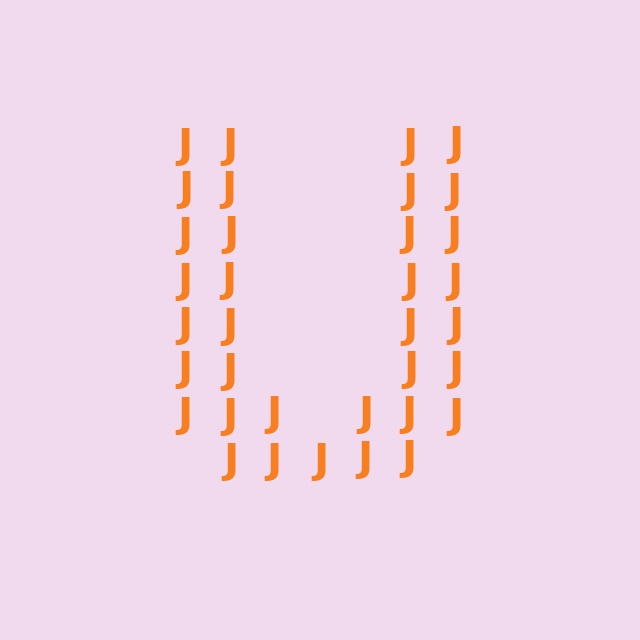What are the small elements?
The small elements are letter J's.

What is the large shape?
The large shape is the letter U.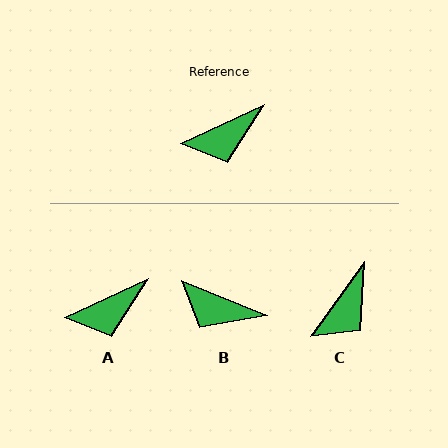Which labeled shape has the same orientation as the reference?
A.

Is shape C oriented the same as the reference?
No, it is off by about 30 degrees.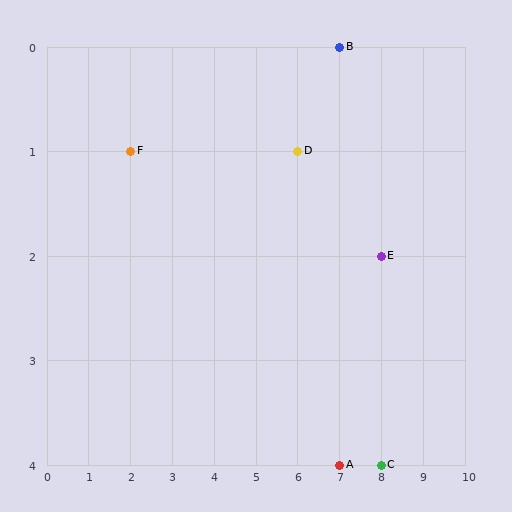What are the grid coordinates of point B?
Point B is at grid coordinates (7, 0).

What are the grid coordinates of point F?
Point F is at grid coordinates (2, 1).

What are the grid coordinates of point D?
Point D is at grid coordinates (6, 1).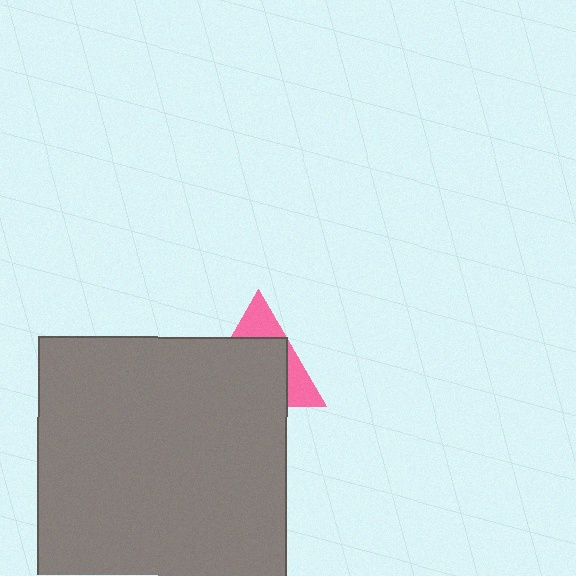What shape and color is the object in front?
The object in front is a gray rectangle.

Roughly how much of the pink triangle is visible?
A small part of it is visible (roughly 34%).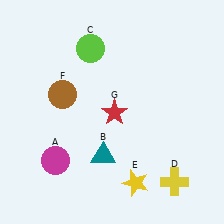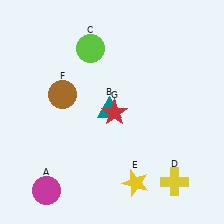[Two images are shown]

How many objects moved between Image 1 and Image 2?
2 objects moved between the two images.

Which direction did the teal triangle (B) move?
The teal triangle (B) moved up.